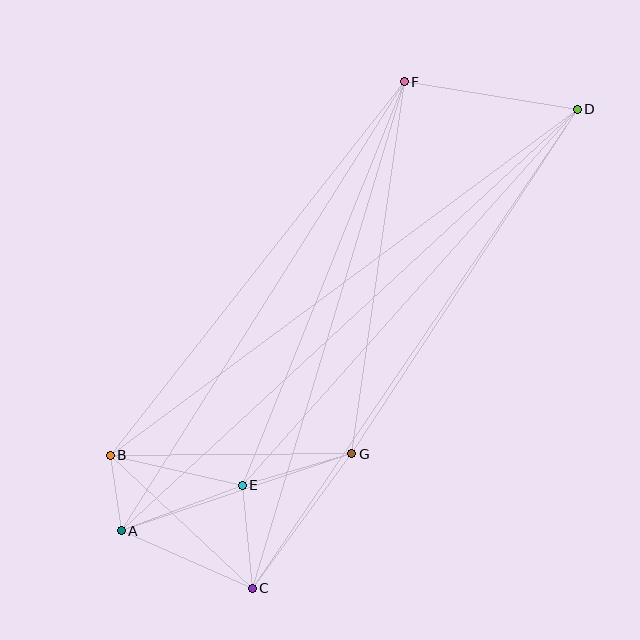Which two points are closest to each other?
Points A and B are closest to each other.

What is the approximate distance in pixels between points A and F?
The distance between A and F is approximately 530 pixels.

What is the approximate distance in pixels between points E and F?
The distance between E and F is approximately 435 pixels.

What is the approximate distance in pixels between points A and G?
The distance between A and G is approximately 243 pixels.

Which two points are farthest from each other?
Points A and D are farthest from each other.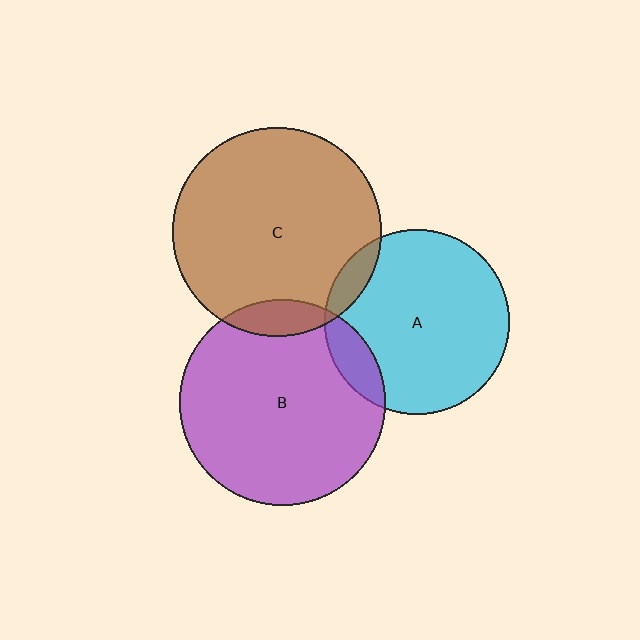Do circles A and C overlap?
Yes.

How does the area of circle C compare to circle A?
Approximately 1.3 times.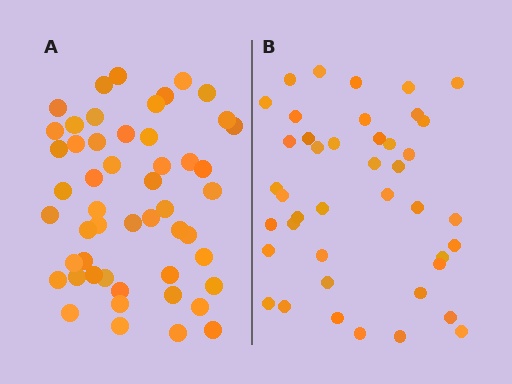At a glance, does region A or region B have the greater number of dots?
Region A (the left region) has more dots.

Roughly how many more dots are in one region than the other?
Region A has roughly 8 or so more dots than region B.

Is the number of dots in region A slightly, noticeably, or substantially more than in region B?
Region A has only slightly more — the two regions are fairly close. The ratio is roughly 1.2 to 1.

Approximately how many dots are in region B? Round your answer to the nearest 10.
About 40 dots. (The exact count is 42, which rounds to 40.)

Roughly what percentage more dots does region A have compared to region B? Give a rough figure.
About 20% more.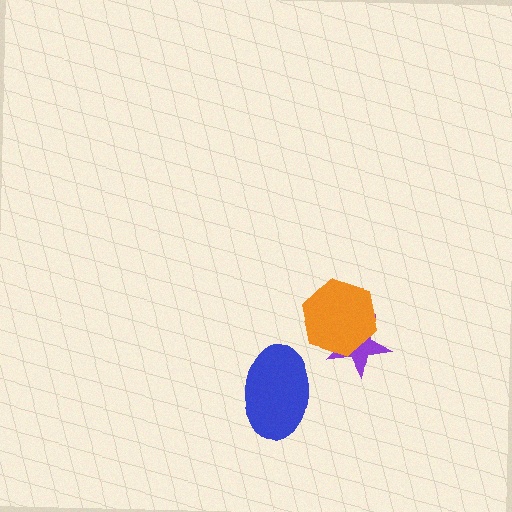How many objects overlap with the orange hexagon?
1 object overlaps with the orange hexagon.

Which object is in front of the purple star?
The orange hexagon is in front of the purple star.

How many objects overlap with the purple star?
1 object overlaps with the purple star.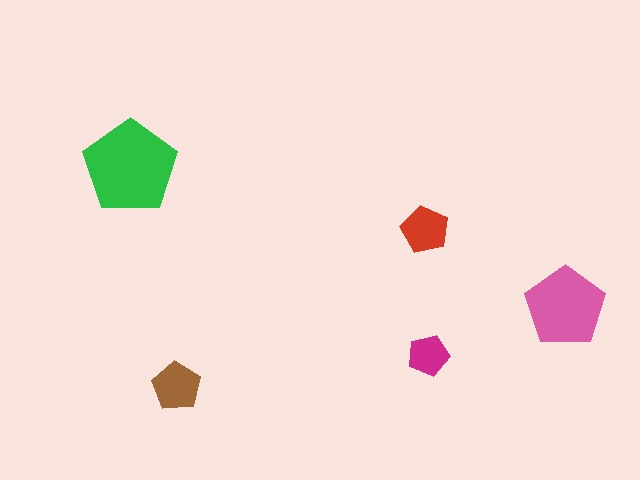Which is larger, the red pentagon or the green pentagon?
The green one.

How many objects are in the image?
There are 5 objects in the image.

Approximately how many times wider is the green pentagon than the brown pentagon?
About 2 times wider.